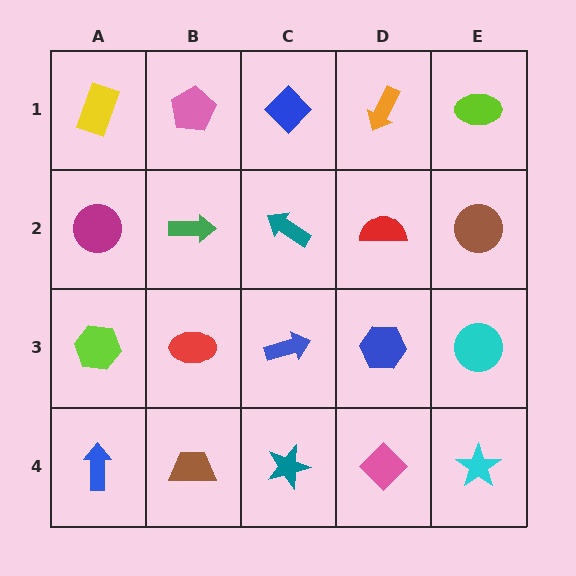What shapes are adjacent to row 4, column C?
A blue arrow (row 3, column C), a brown trapezoid (row 4, column B), a pink diamond (row 4, column D).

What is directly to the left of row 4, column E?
A pink diamond.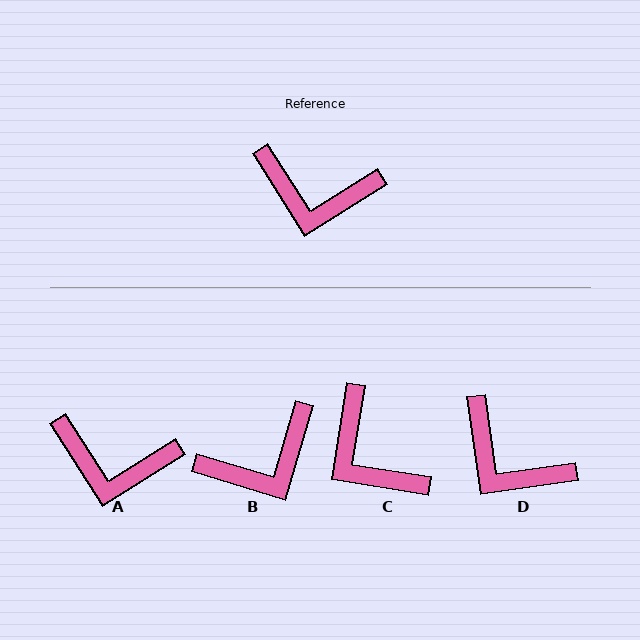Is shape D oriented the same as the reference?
No, it is off by about 24 degrees.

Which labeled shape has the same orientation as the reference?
A.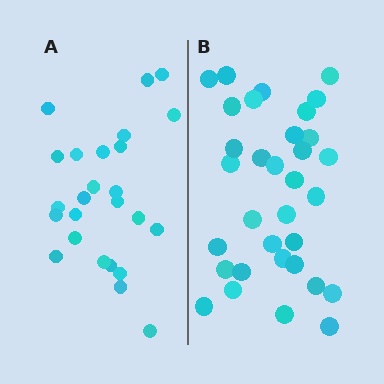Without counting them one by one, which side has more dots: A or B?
Region B (the right region) has more dots.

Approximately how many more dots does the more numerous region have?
Region B has roughly 8 or so more dots than region A.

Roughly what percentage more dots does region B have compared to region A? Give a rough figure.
About 30% more.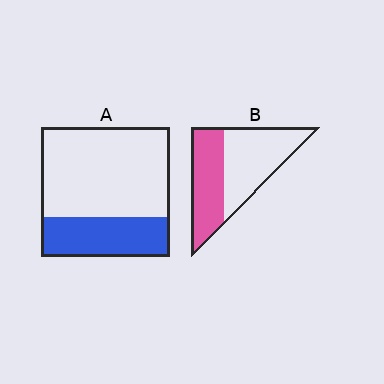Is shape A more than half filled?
No.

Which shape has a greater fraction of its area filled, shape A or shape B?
Shape B.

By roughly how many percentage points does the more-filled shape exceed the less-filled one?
By roughly 15 percentage points (B over A).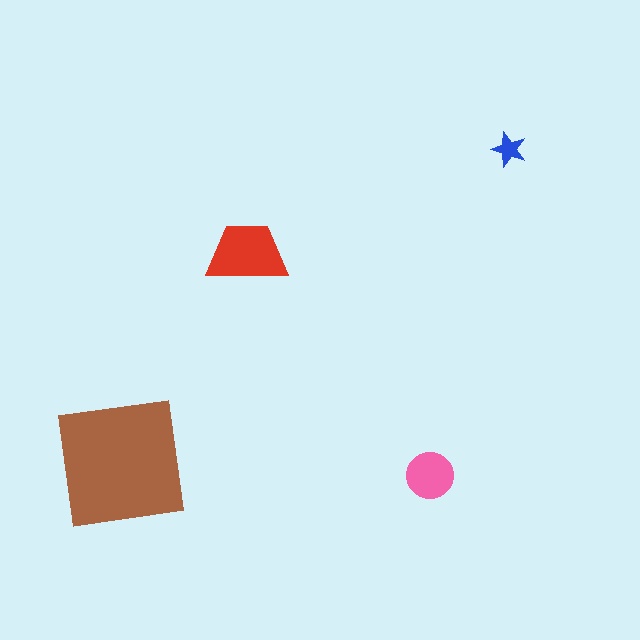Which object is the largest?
The brown square.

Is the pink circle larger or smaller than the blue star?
Larger.